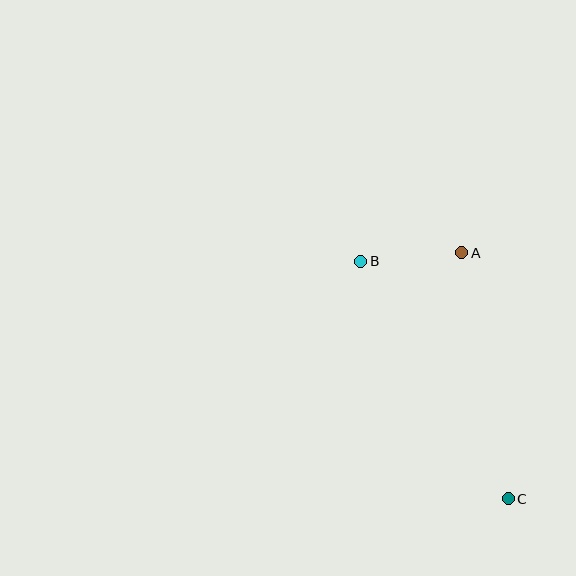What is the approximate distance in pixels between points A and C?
The distance between A and C is approximately 250 pixels.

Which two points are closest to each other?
Points A and B are closest to each other.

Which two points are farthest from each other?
Points B and C are farthest from each other.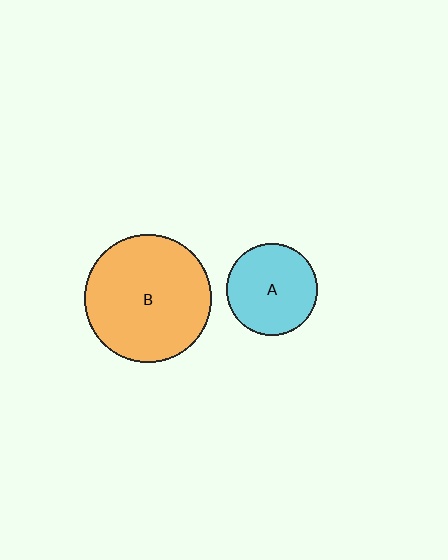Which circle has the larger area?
Circle B (orange).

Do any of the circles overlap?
No, none of the circles overlap.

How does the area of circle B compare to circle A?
Approximately 1.9 times.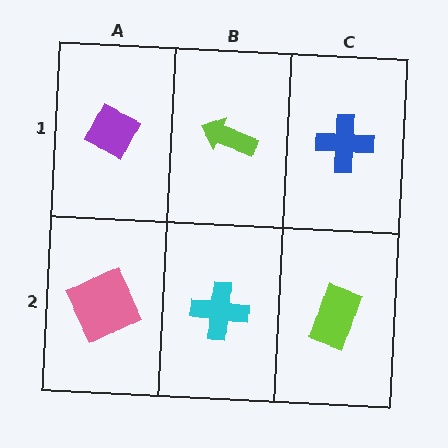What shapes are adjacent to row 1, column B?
A cyan cross (row 2, column B), a purple diamond (row 1, column A), a blue cross (row 1, column C).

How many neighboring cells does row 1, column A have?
2.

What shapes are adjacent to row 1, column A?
A pink square (row 2, column A), a lime arrow (row 1, column B).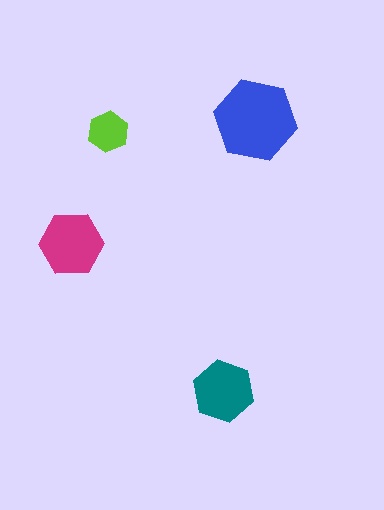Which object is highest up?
The blue hexagon is topmost.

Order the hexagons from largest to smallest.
the blue one, the magenta one, the teal one, the lime one.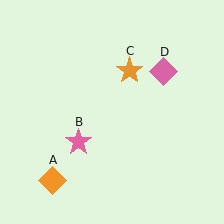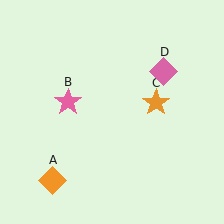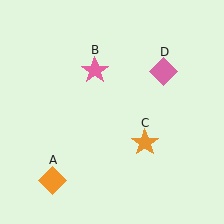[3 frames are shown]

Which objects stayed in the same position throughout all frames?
Orange diamond (object A) and pink diamond (object D) remained stationary.